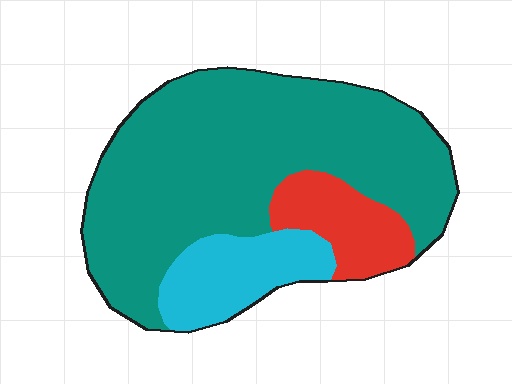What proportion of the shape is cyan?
Cyan takes up about one sixth (1/6) of the shape.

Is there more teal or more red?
Teal.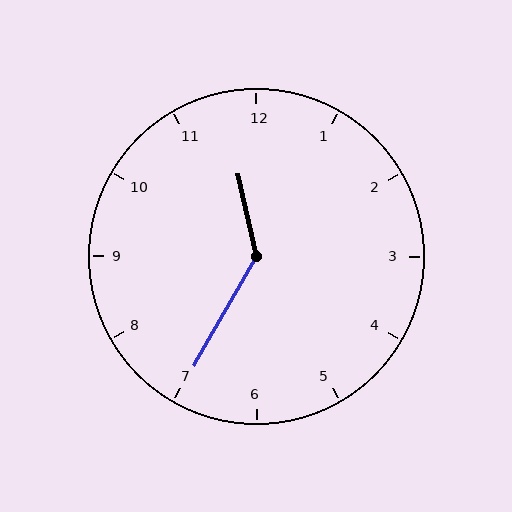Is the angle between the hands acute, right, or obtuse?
It is obtuse.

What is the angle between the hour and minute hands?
Approximately 138 degrees.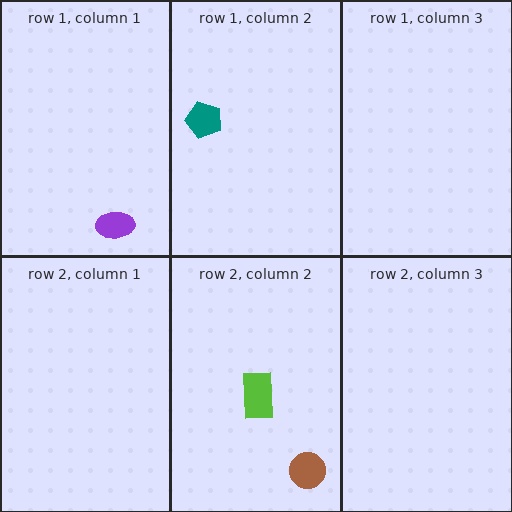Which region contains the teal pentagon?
The row 1, column 2 region.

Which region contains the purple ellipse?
The row 1, column 1 region.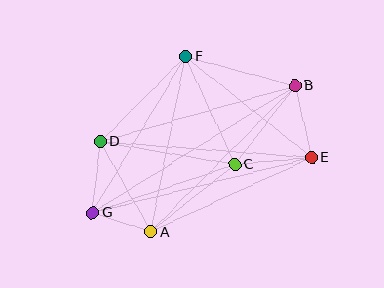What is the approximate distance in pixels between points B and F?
The distance between B and F is approximately 113 pixels.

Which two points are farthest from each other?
Points B and G are farthest from each other.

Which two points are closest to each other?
Points A and G are closest to each other.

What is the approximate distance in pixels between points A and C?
The distance between A and C is approximately 108 pixels.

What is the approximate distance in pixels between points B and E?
The distance between B and E is approximately 74 pixels.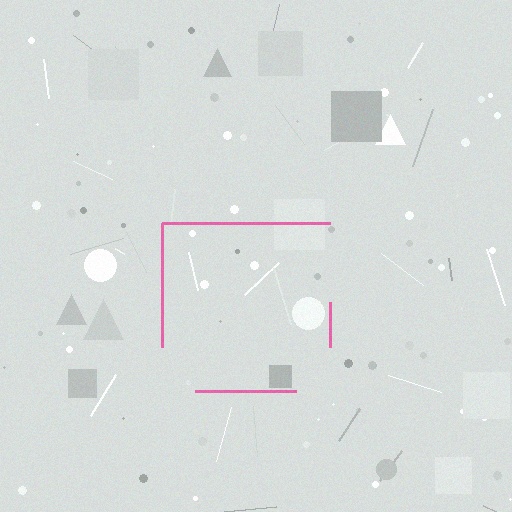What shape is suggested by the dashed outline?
The dashed outline suggests a square.